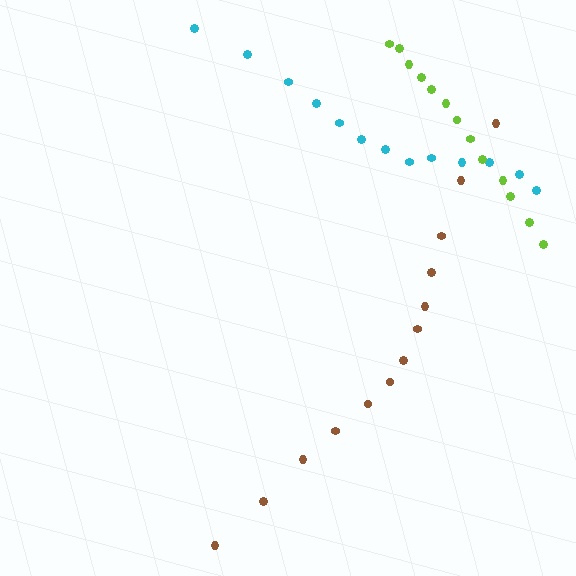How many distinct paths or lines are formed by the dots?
There are 3 distinct paths.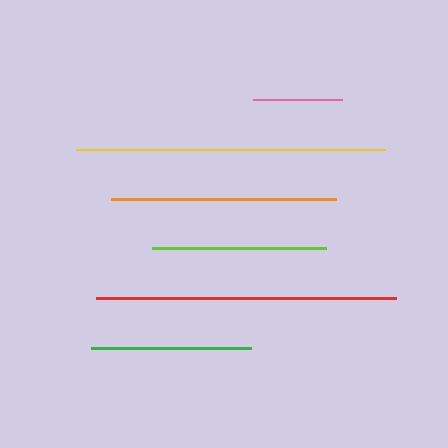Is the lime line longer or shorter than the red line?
The red line is longer than the lime line.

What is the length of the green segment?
The green segment is approximately 160 pixels long.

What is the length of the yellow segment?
The yellow segment is approximately 309 pixels long.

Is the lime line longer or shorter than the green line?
The lime line is longer than the green line.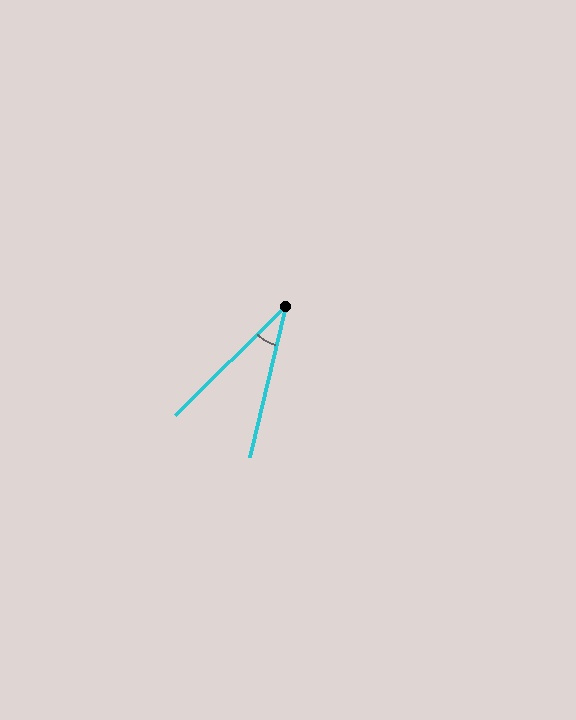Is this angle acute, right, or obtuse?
It is acute.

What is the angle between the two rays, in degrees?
Approximately 32 degrees.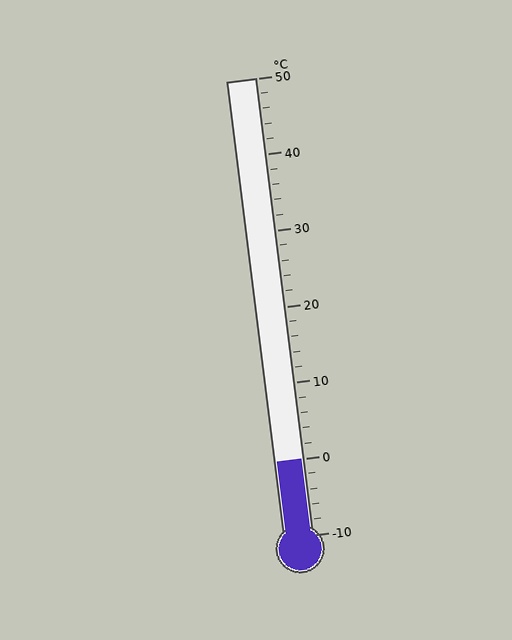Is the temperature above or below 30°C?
The temperature is below 30°C.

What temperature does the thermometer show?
The thermometer shows approximately 0°C.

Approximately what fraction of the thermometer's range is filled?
The thermometer is filled to approximately 15% of its range.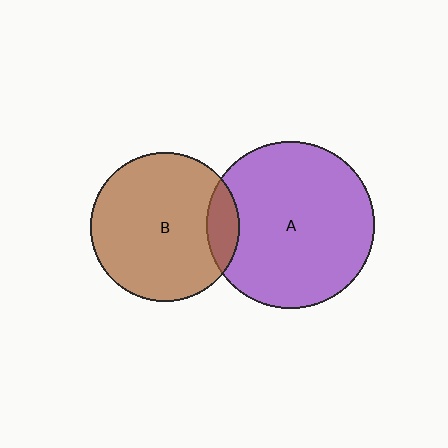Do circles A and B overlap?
Yes.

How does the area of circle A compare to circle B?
Approximately 1.3 times.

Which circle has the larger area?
Circle A (purple).